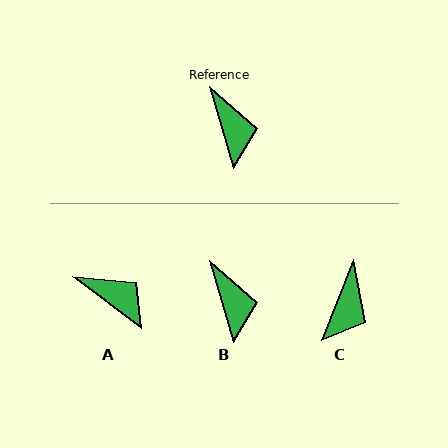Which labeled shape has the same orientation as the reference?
B.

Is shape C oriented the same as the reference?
No, it is off by about 38 degrees.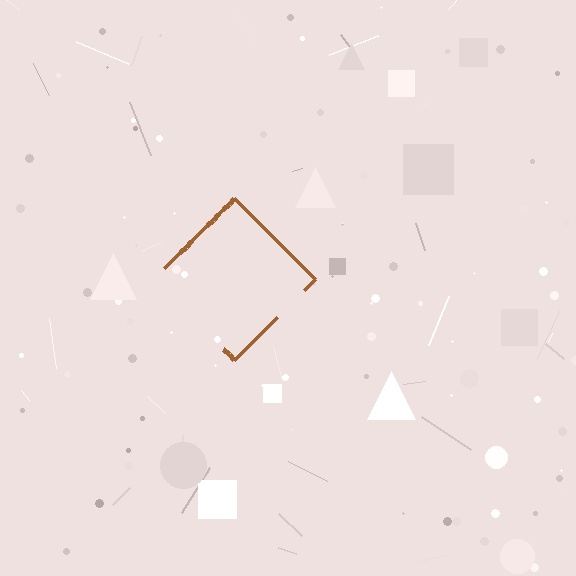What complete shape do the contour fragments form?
The contour fragments form a diamond.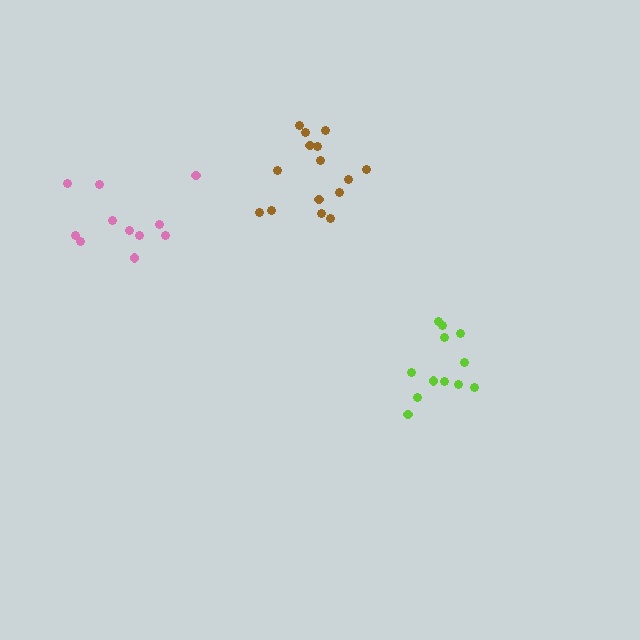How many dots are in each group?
Group 1: 15 dots, Group 2: 11 dots, Group 3: 12 dots (38 total).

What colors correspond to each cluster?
The clusters are colored: brown, pink, lime.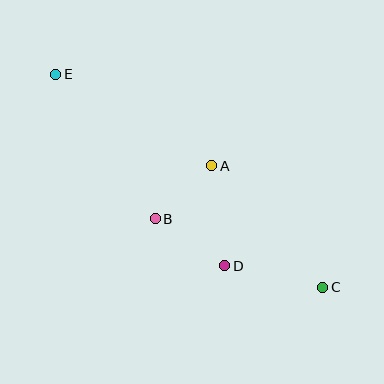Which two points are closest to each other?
Points A and B are closest to each other.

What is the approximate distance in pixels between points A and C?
The distance between A and C is approximately 164 pixels.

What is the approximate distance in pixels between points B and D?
The distance between B and D is approximately 84 pixels.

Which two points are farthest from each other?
Points C and E are farthest from each other.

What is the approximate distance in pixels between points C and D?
The distance between C and D is approximately 100 pixels.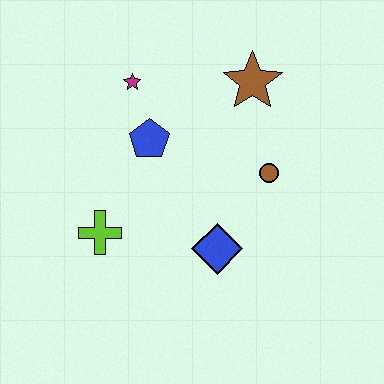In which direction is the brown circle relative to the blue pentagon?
The brown circle is to the right of the blue pentagon.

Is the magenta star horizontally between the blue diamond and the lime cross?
Yes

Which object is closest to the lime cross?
The blue pentagon is closest to the lime cross.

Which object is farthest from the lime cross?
The brown star is farthest from the lime cross.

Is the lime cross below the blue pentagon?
Yes